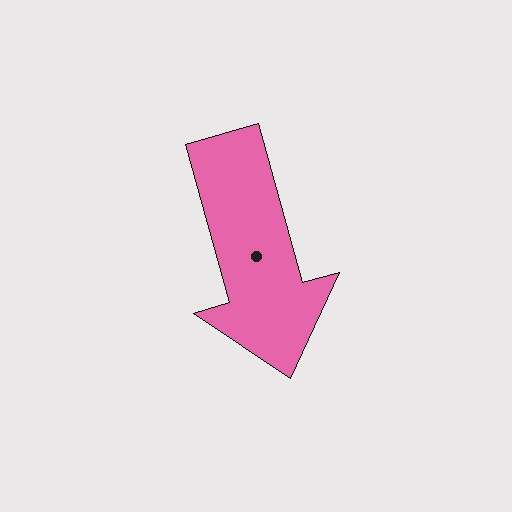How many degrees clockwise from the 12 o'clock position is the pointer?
Approximately 164 degrees.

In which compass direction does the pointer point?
South.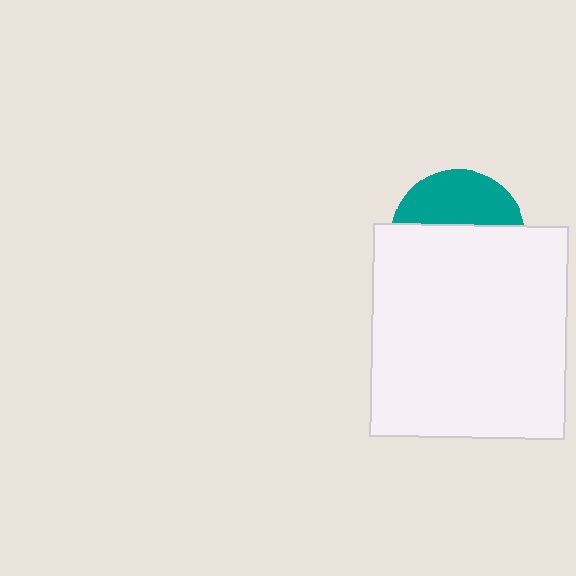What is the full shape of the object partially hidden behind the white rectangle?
The partially hidden object is a teal circle.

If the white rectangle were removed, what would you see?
You would see the complete teal circle.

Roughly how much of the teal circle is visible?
A small part of it is visible (roughly 39%).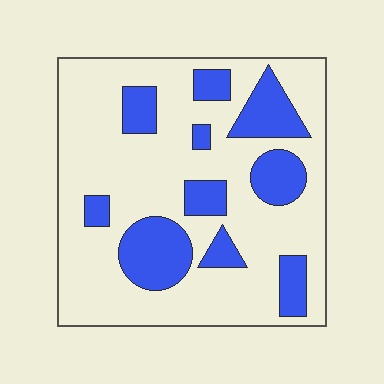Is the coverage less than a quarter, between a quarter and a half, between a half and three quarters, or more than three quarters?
Between a quarter and a half.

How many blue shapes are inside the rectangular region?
10.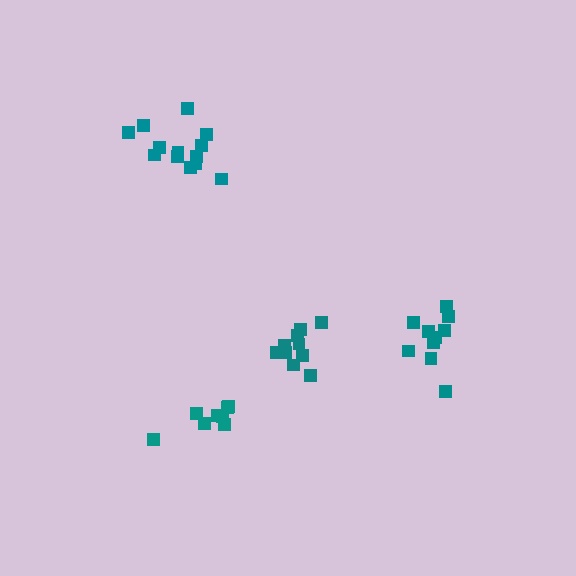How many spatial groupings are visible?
There are 4 spatial groupings.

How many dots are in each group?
Group 1: 8 dots, Group 2: 10 dots, Group 3: 13 dots, Group 4: 10 dots (41 total).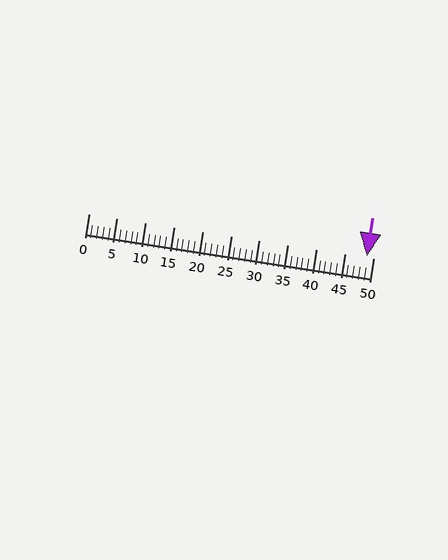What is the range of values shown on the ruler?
The ruler shows values from 0 to 50.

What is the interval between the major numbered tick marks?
The major tick marks are spaced 5 units apart.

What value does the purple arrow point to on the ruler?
The purple arrow points to approximately 49.